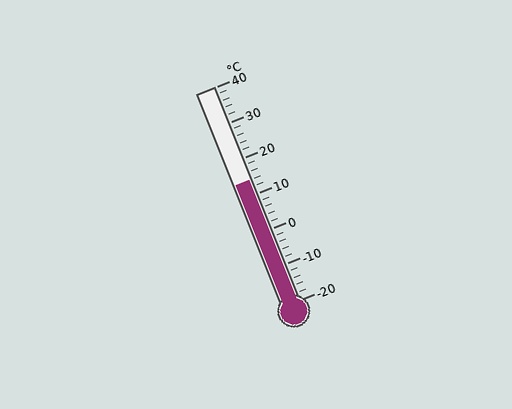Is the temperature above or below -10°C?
The temperature is above -10°C.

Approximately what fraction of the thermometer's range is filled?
The thermometer is filled to approximately 55% of its range.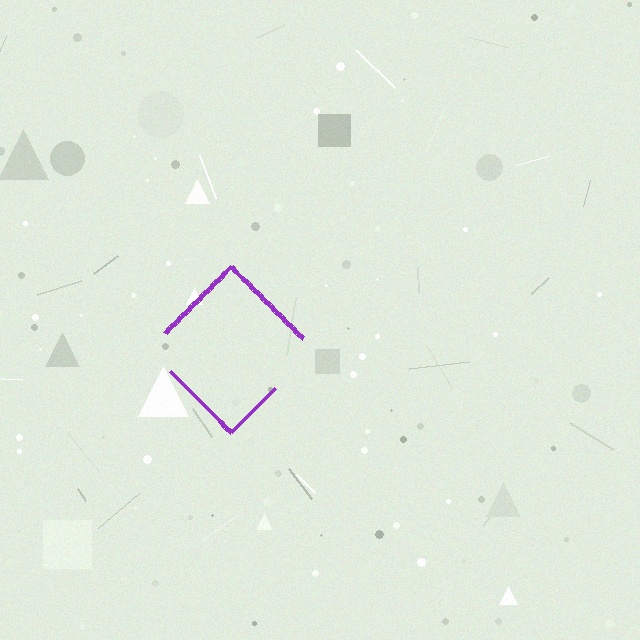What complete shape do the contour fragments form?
The contour fragments form a diamond.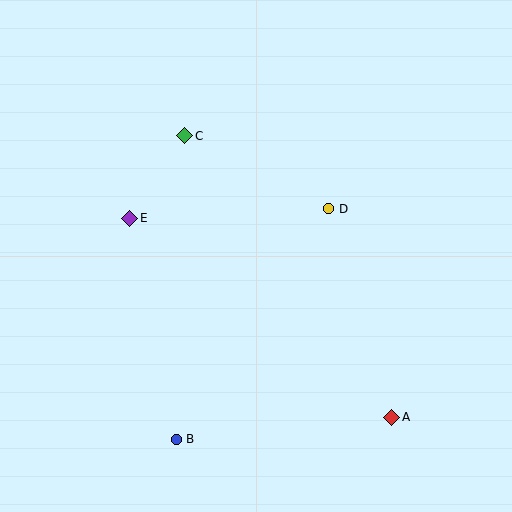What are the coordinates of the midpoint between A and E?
The midpoint between A and E is at (261, 318).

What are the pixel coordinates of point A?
Point A is at (392, 417).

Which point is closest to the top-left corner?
Point C is closest to the top-left corner.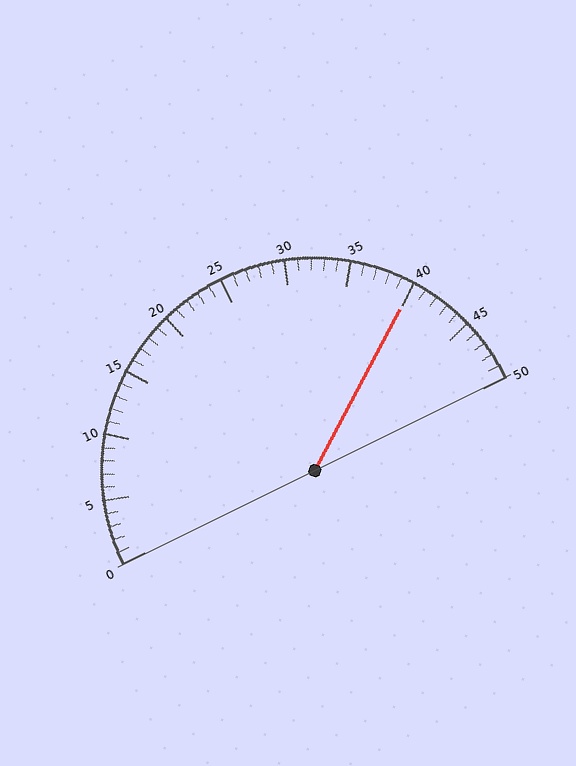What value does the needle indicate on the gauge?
The needle indicates approximately 40.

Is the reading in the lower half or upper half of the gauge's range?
The reading is in the upper half of the range (0 to 50).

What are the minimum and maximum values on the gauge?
The gauge ranges from 0 to 50.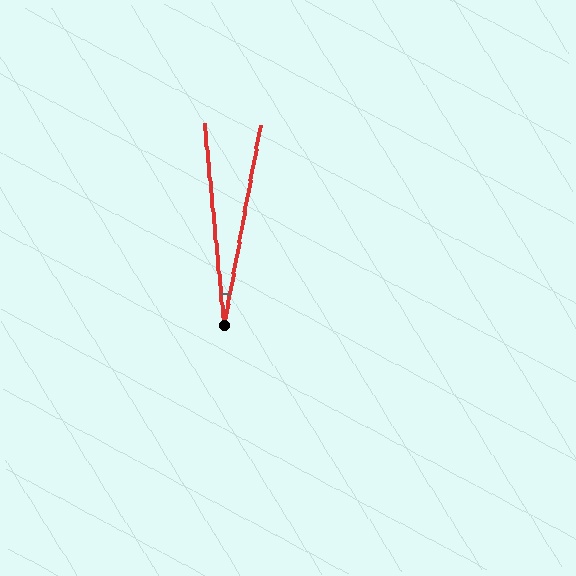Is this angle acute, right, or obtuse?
It is acute.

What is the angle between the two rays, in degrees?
Approximately 16 degrees.